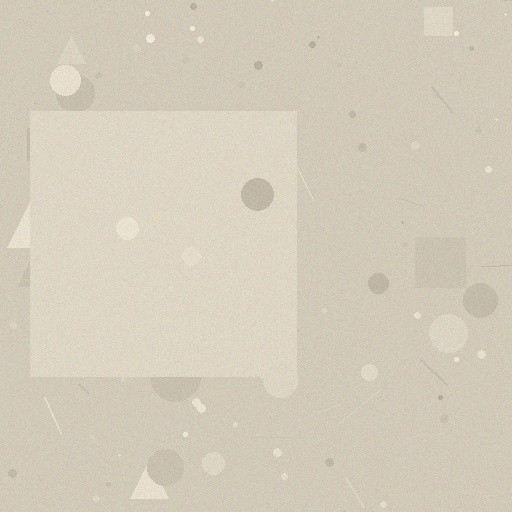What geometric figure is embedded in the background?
A square is embedded in the background.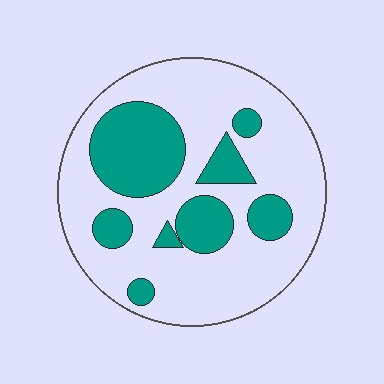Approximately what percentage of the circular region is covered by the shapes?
Approximately 30%.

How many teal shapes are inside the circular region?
8.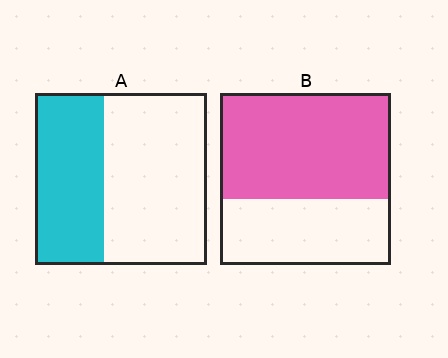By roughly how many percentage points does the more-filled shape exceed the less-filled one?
By roughly 20 percentage points (B over A).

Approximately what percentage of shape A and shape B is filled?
A is approximately 40% and B is approximately 60%.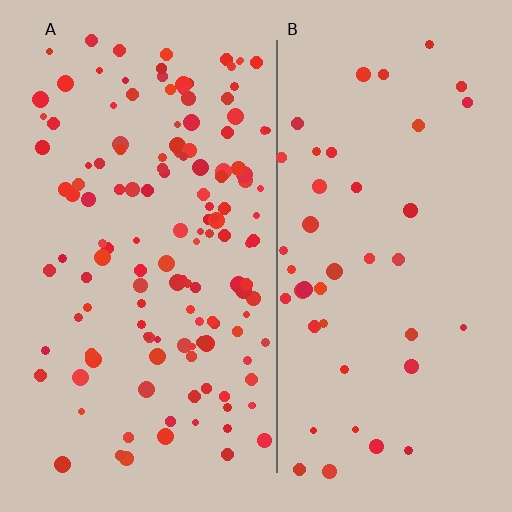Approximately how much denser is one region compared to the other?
Approximately 3.2× — region A over region B.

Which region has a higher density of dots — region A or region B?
A (the left).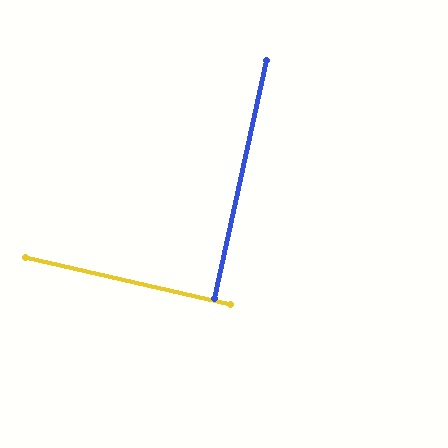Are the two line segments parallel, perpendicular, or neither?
Perpendicular — they meet at approximately 90°.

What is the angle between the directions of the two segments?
Approximately 90 degrees.